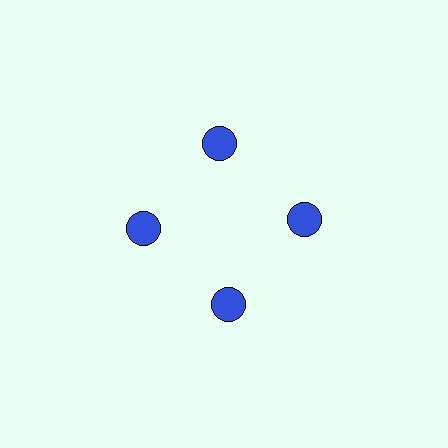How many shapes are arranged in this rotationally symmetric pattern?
There are 4 shapes, arranged in 4 groups of 1.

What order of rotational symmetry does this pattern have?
This pattern has 4-fold rotational symmetry.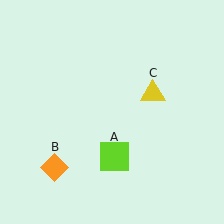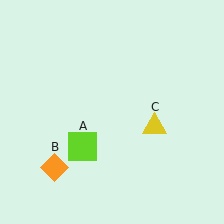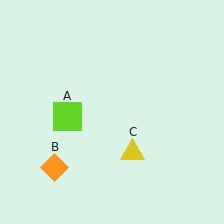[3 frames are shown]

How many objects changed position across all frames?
2 objects changed position: lime square (object A), yellow triangle (object C).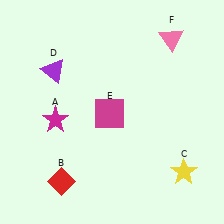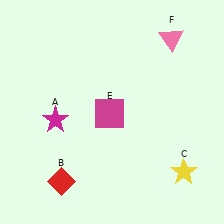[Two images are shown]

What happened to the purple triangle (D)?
The purple triangle (D) was removed in Image 2. It was in the top-left area of Image 1.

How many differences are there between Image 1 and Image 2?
There is 1 difference between the two images.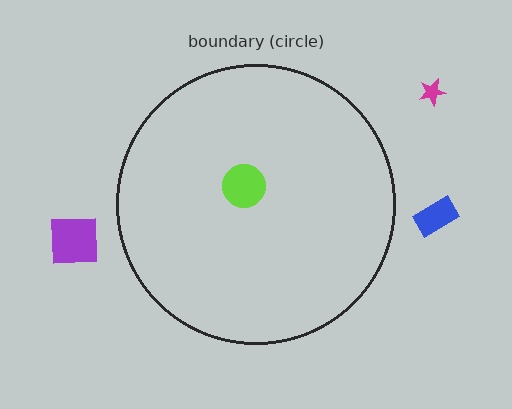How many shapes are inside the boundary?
1 inside, 3 outside.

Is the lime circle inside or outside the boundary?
Inside.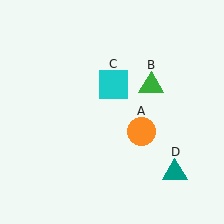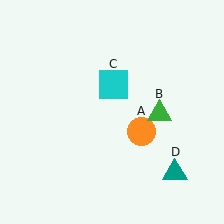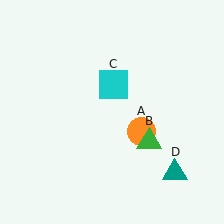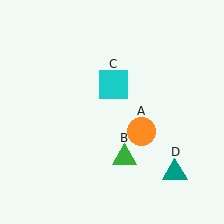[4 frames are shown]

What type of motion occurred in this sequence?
The green triangle (object B) rotated clockwise around the center of the scene.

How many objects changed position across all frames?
1 object changed position: green triangle (object B).